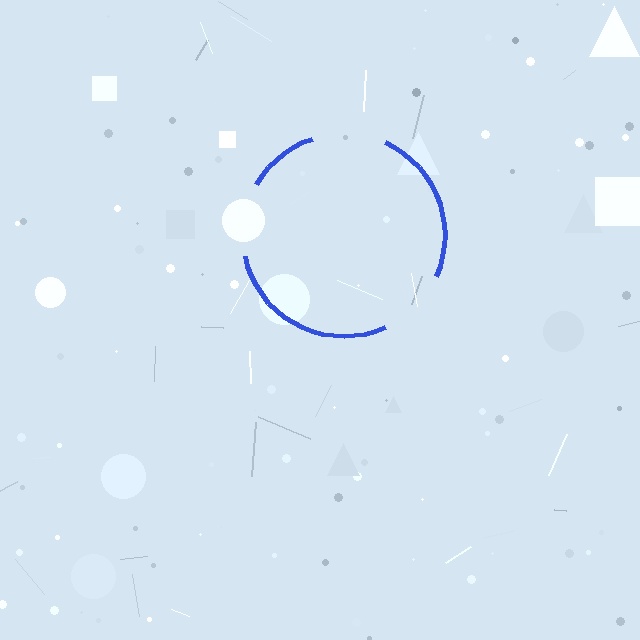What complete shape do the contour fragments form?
The contour fragments form a circle.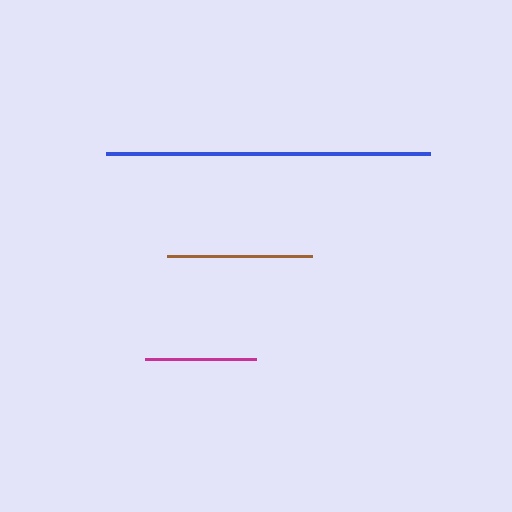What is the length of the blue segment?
The blue segment is approximately 324 pixels long.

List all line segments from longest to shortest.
From longest to shortest: blue, brown, magenta.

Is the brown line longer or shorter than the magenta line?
The brown line is longer than the magenta line.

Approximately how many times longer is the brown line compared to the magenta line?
The brown line is approximately 1.3 times the length of the magenta line.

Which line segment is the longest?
The blue line is the longest at approximately 324 pixels.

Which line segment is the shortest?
The magenta line is the shortest at approximately 111 pixels.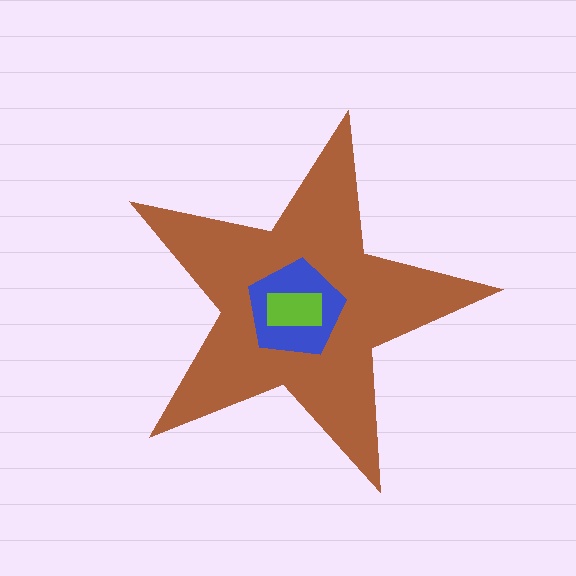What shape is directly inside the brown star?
The blue pentagon.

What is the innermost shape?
The lime rectangle.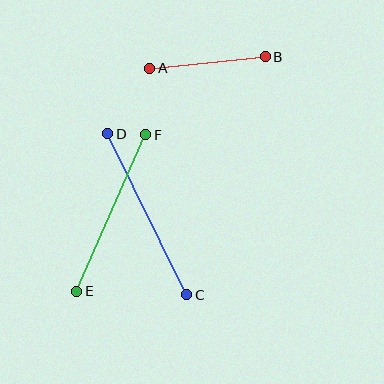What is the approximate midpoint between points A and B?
The midpoint is at approximately (207, 63) pixels.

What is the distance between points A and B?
The distance is approximately 116 pixels.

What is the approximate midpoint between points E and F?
The midpoint is at approximately (111, 213) pixels.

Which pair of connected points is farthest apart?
Points C and D are farthest apart.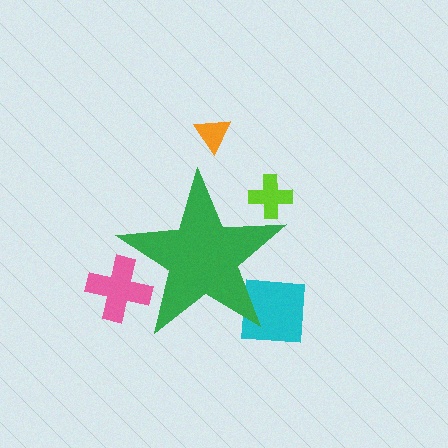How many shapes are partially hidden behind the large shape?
3 shapes are partially hidden.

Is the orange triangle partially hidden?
No, the orange triangle is fully visible.